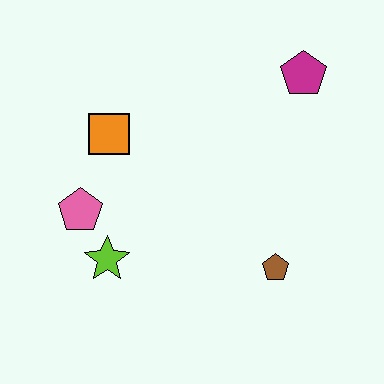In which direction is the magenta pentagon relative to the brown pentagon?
The magenta pentagon is above the brown pentagon.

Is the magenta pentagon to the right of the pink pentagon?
Yes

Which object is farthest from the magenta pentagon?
The lime star is farthest from the magenta pentagon.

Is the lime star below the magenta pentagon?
Yes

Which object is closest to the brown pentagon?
The lime star is closest to the brown pentagon.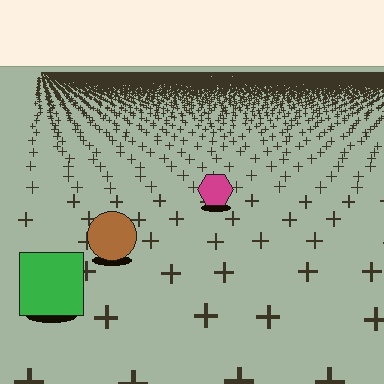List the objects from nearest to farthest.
From nearest to farthest: the green square, the brown circle, the magenta hexagon.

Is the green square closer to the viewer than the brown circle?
Yes. The green square is closer — you can tell from the texture gradient: the ground texture is coarser near it.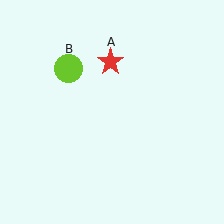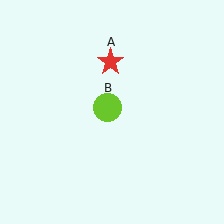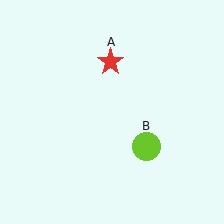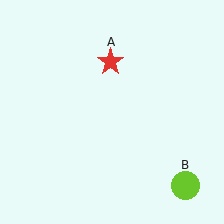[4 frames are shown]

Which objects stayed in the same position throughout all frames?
Red star (object A) remained stationary.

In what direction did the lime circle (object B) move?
The lime circle (object B) moved down and to the right.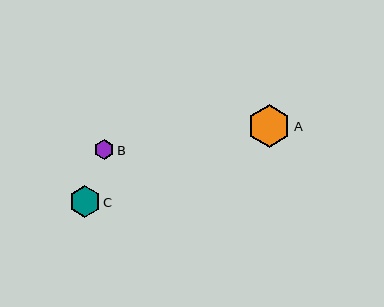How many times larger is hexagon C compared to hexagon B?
Hexagon C is approximately 1.5 times the size of hexagon B.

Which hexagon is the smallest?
Hexagon B is the smallest with a size of approximately 20 pixels.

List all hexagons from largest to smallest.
From largest to smallest: A, C, B.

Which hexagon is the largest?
Hexagon A is the largest with a size of approximately 42 pixels.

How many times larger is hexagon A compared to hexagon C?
Hexagon A is approximately 1.4 times the size of hexagon C.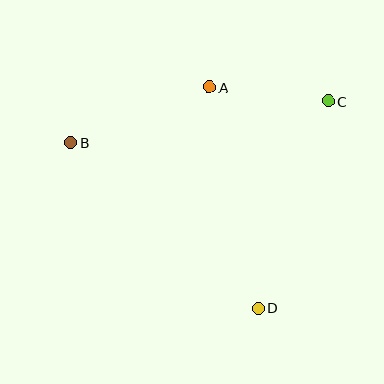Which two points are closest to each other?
Points A and C are closest to each other.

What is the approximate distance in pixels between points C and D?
The distance between C and D is approximately 218 pixels.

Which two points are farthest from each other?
Points B and C are farthest from each other.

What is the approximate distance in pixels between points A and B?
The distance between A and B is approximately 149 pixels.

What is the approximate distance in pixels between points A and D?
The distance between A and D is approximately 226 pixels.